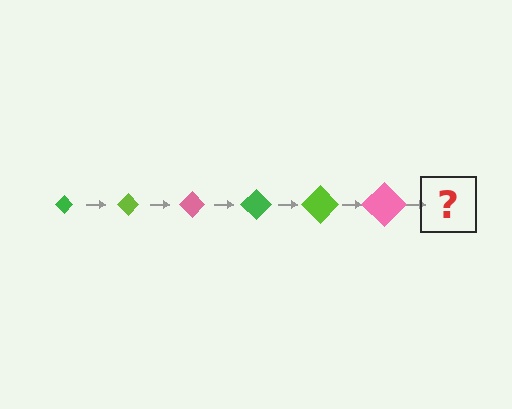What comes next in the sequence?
The next element should be a green diamond, larger than the previous one.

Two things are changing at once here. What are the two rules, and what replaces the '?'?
The two rules are that the diamond grows larger each step and the color cycles through green, lime, and pink. The '?' should be a green diamond, larger than the previous one.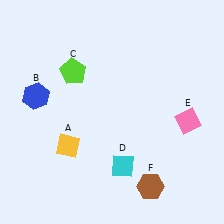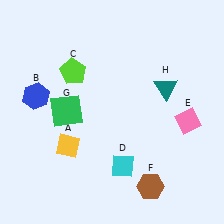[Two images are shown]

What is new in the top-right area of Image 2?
A teal triangle (H) was added in the top-right area of Image 2.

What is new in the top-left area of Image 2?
A green square (G) was added in the top-left area of Image 2.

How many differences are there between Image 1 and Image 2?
There are 2 differences between the two images.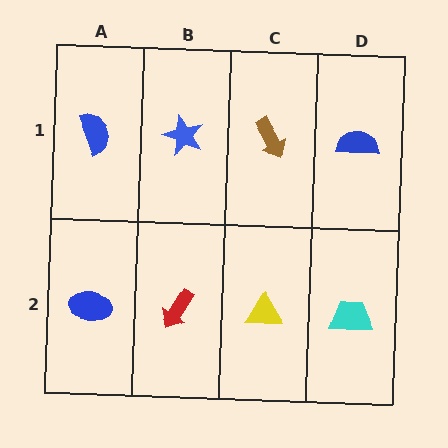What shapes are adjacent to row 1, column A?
A blue ellipse (row 2, column A), a blue star (row 1, column B).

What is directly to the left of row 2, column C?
A red arrow.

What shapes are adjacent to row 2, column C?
A brown arrow (row 1, column C), a red arrow (row 2, column B), a cyan trapezoid (row 2, column D).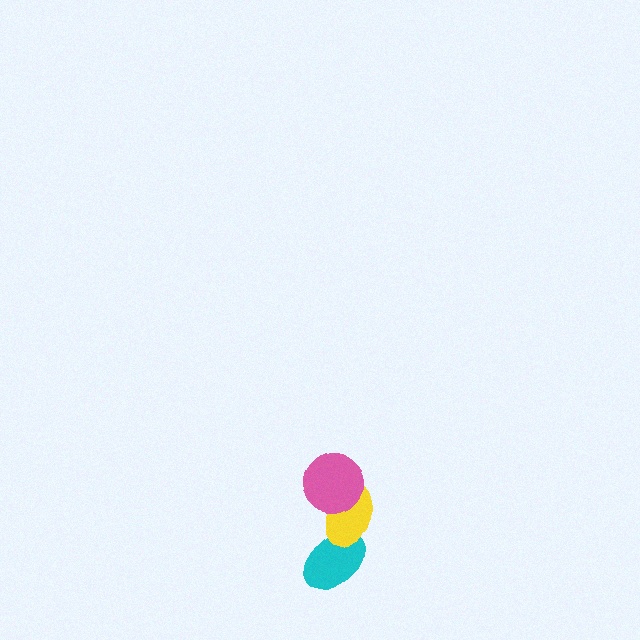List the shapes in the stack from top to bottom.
From top to bottom: the pink circle, the yellow ellipse, the cyan ellipse.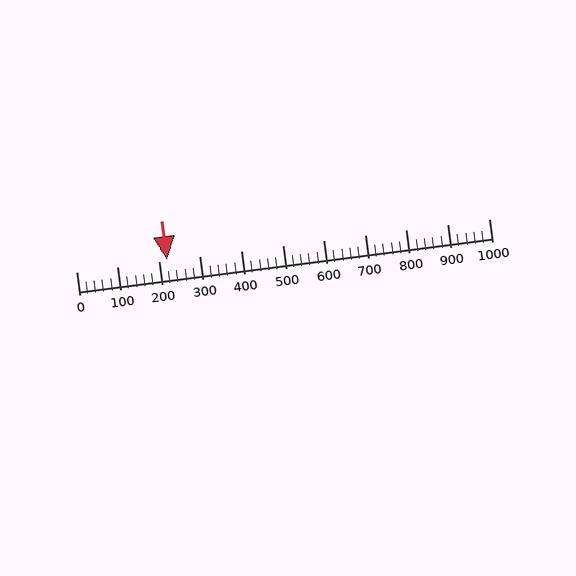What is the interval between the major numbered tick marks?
The major tick marks are spaced 100 units apart.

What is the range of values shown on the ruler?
The ruler shows values from 0 to 1000.